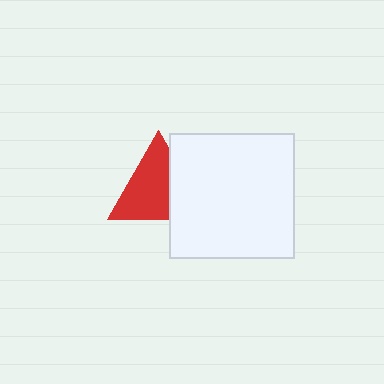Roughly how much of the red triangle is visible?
Most of it is visible (roughly 68%).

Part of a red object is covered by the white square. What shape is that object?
It is a triangle.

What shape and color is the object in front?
The object in front is a white square.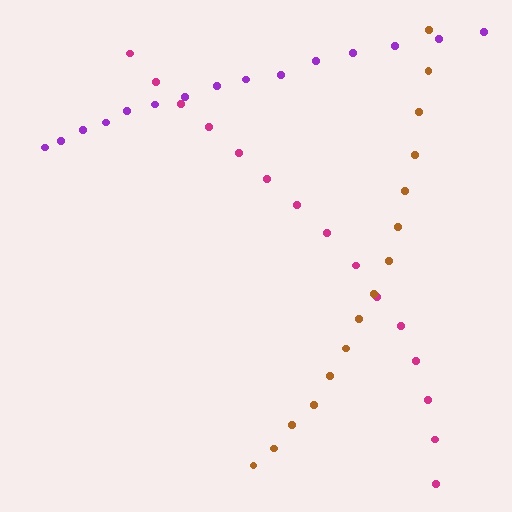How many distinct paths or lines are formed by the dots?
There are 3 distinct paths.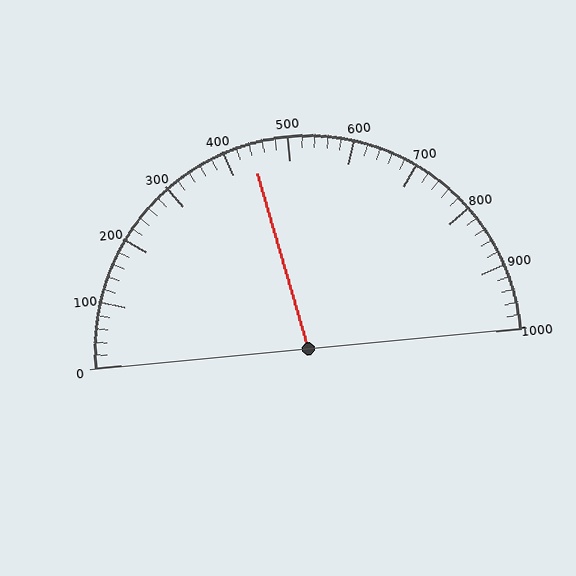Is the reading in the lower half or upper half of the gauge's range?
The reading is in the lower half of the range (0 to 1000).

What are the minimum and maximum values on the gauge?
The gauge ranges from 0 to 1000.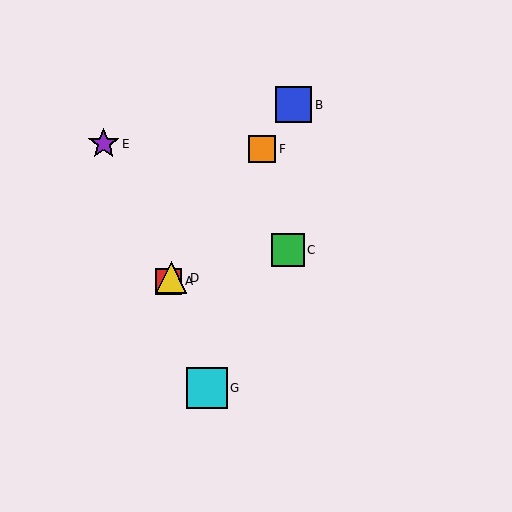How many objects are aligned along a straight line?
4 objects (A, B, D, F) are aligned along a straight line.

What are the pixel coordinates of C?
Object C is at (288, 250).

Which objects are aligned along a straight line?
Objects A, B, D, F are aligned along a straight line.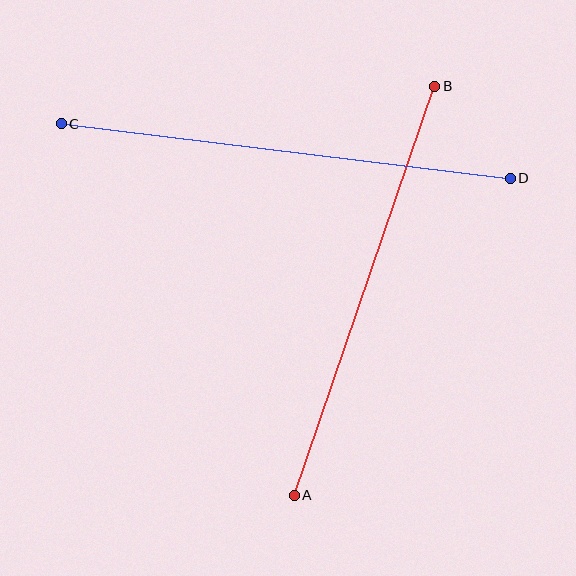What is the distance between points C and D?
The distance is approximately 452 pixels.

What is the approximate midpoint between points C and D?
The midpoint is at approximately (286, 151) pixels.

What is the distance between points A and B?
The distance is approximately 432 pixels.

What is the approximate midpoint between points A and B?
The midpoint is at approximately (365, 291) pixels.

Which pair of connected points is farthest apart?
Points C and D are farthest apart.